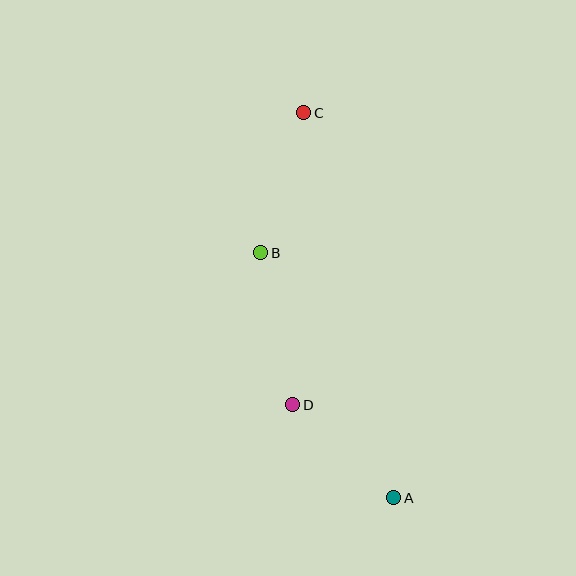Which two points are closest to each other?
Points A and D are closest to each other.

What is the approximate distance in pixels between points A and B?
The distance between A and B is approximately 279 pixels.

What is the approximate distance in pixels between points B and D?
The distance between B and D is approximately 156 pixels.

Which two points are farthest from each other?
Points A and C are farthest from each other.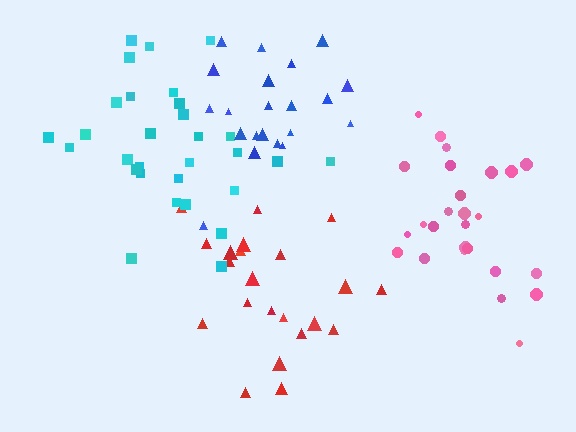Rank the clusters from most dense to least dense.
pink, red, blue, cyan.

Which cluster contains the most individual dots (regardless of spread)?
Cyan (30).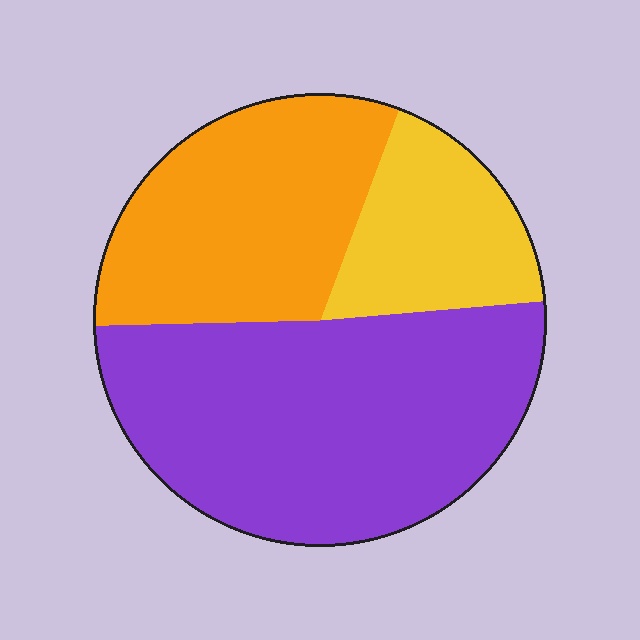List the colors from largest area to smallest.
From largest to smallest: purple, orange, yellow.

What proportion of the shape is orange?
Orange takes up about one third (1/3) of the shape.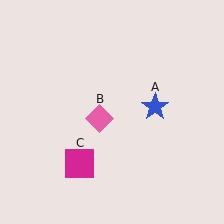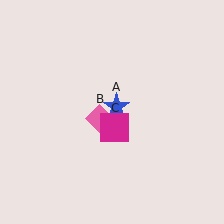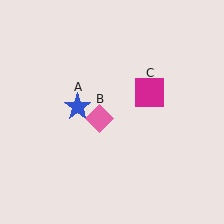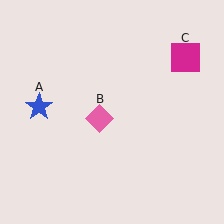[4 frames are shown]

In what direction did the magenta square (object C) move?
The magenta square (object C) moved up and to the right.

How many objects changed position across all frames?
2 objects changed position: blue star (object A), magenta square (object C).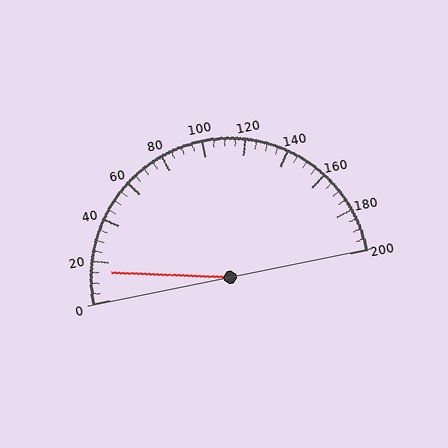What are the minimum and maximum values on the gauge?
The gauge ranges from 0 to 200.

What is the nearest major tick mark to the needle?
The nearest major tick mark is 20.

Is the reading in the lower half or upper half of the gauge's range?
The reading is in the lower half of the range (0 to 200).